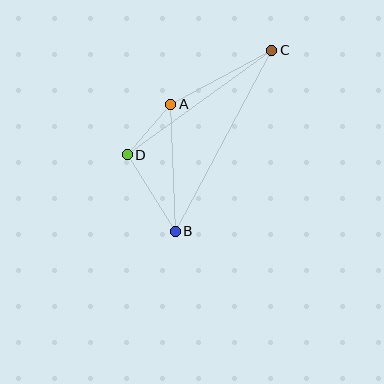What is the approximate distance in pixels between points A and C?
The distance between A and C is approximately 114 pixels.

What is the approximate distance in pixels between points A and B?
The distance between A and B is approximately 127 pixels.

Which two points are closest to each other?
Points A and D are closest to each other.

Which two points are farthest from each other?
Points B and C are farthest from each other.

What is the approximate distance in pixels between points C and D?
The distance between C and D is approximately 178 pixels.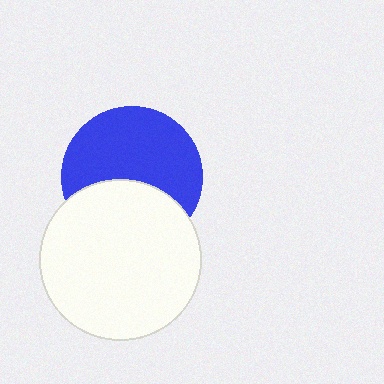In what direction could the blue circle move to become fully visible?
The blue circle could move up. That would shift it out from behind the white circle entirely.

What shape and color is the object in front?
The object in front is a white circle.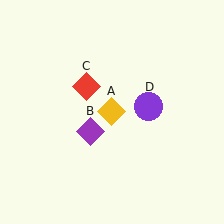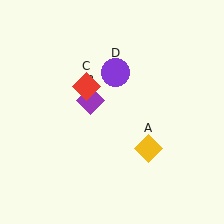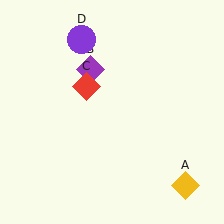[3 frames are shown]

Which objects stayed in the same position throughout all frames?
Red diamond (object C) remained stationary.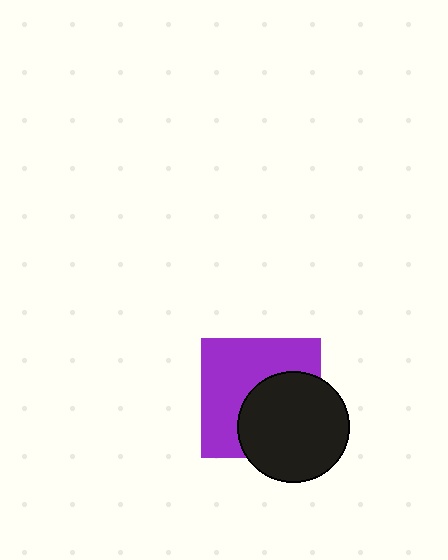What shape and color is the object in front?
The object in front is a black circle.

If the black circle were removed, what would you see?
You would see the complete purple square.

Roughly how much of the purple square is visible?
About half of it is visible (roughly 55%).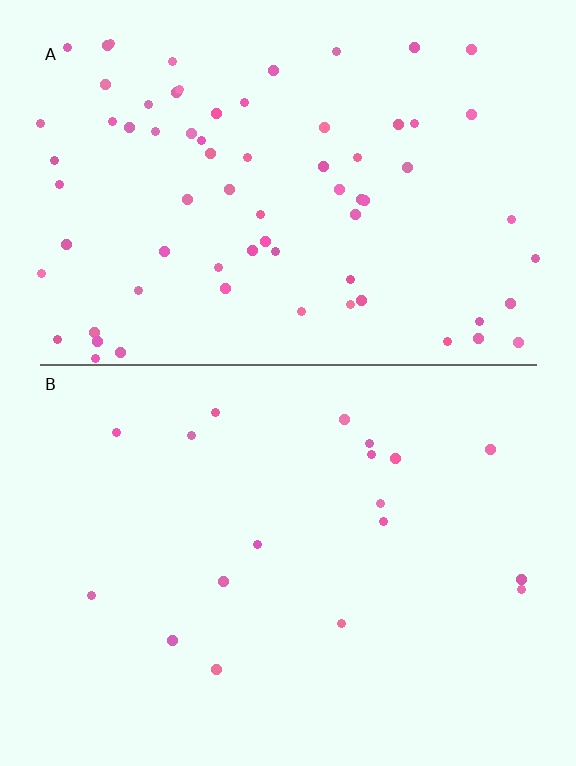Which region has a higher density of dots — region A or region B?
A (the top).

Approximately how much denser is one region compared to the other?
Approximately 3.9× — region A over region B.